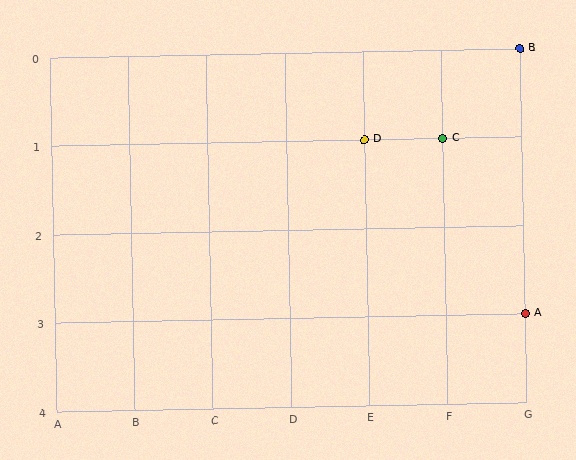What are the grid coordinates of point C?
Point C is at grid coordinates (F, 1).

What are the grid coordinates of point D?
Point D is at grid coordinates (E, 1).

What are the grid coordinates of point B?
Point B is at grid coordinates (G, 0).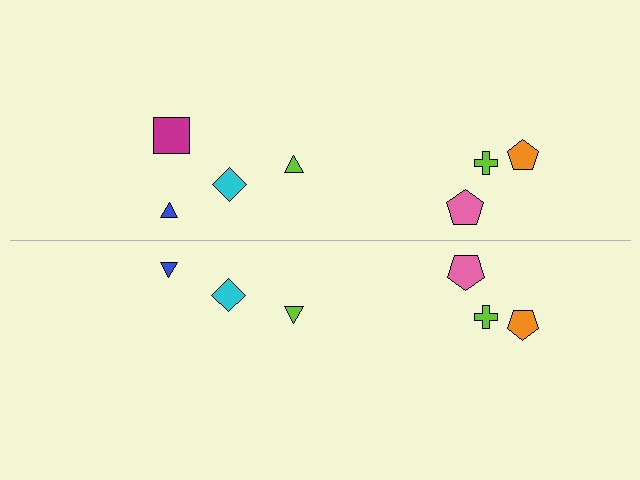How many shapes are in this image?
There are 13 shapes in this image.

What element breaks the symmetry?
A magenta square is missing from the bottom side.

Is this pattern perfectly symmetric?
No, the pattern is not perfectly symmetric. A magenta square is missing from the bottom side.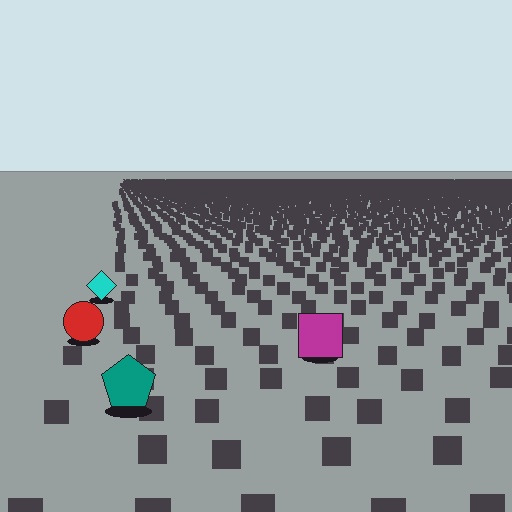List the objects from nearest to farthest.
From nearest to farthest: the teal pentagon, the magenta square, the red circle, the cyan diamond.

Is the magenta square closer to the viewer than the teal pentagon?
No. The teal pentagon is closer — you can tell from the texture gradient: the ground texture is coarser near it.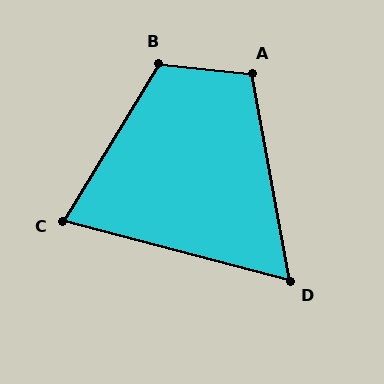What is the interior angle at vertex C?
Approximately 73 degrees (acute).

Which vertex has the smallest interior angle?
D, at approximately 65 degrees.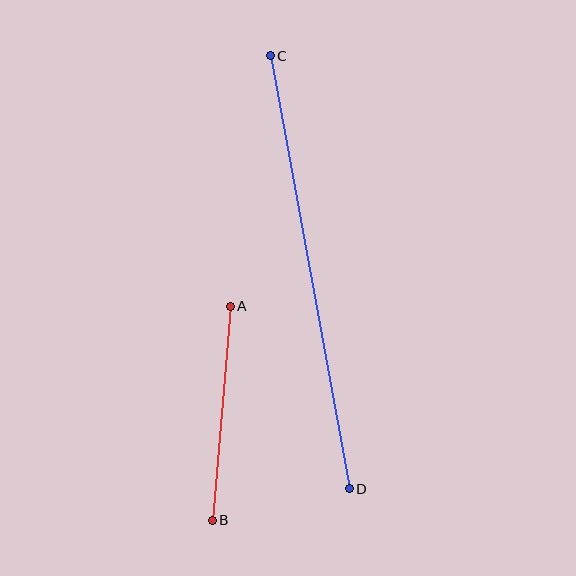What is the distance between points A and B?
The distance is approximately 215 pixels.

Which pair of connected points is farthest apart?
Points C and D are farthest apart.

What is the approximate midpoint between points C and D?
The midpoint is at approximately (310, 272) pixels.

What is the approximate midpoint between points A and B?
The midpoint is at approximately (221, 413) pixels.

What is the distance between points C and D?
The distance is approximately 440 pixels.